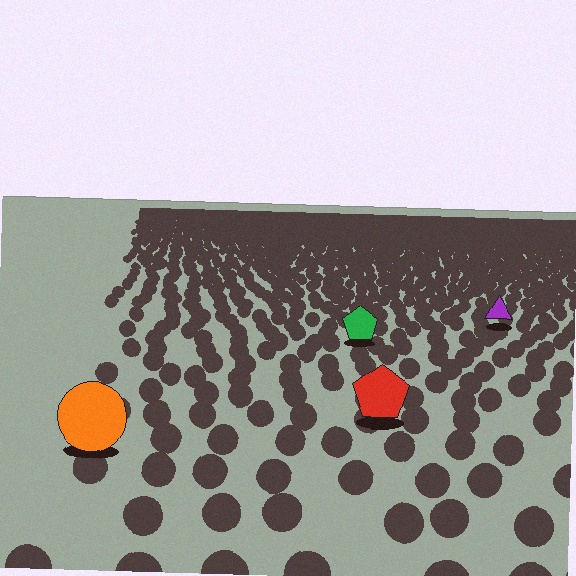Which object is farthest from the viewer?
The purple triangle is farthest from the viewer. It appears smaller and the ground texture around it is denser.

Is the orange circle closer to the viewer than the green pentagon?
Yes. The orange circle is closer — you can tell from the texture gradient: the ground texture is coarser near it.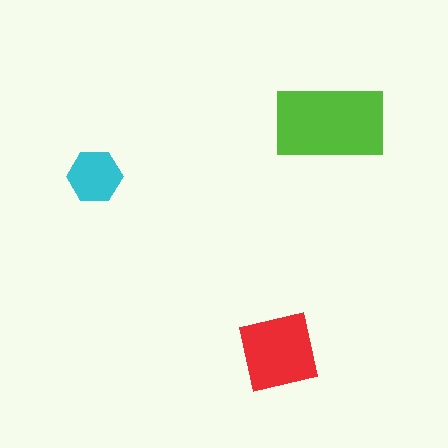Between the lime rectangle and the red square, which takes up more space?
The lime rectangle.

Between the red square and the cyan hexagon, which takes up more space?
The red square.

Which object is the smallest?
The cyan hexagon.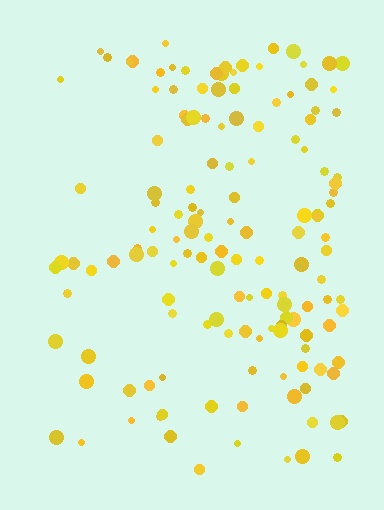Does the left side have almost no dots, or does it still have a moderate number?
Still a moderate number, just noticeably fewer than the right.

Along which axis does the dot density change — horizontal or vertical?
Horizontal.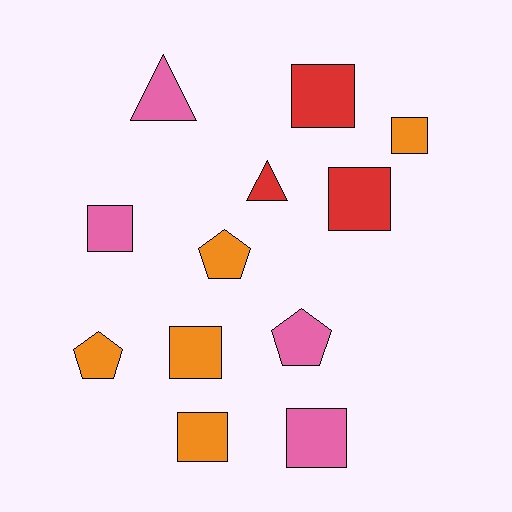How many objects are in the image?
There are 12 objects.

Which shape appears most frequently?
Square, with 7 objects.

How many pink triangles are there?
There is 1 pink triangle.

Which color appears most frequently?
Orange, with 5 objects.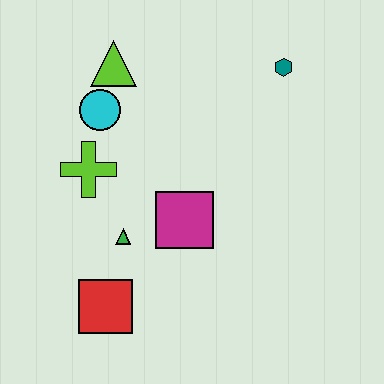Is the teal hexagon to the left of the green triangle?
No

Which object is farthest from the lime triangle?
The red square is farthest from the lime triangle.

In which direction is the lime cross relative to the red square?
The lime cross is above the red square.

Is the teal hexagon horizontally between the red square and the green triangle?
No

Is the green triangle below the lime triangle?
Yes